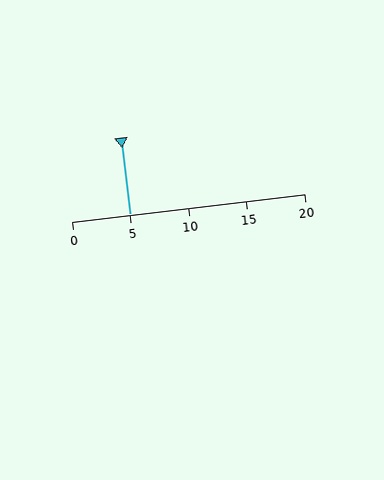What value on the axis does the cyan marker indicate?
The marker indicates approximately 5.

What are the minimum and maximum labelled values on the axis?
The axis runs from 0 to 20.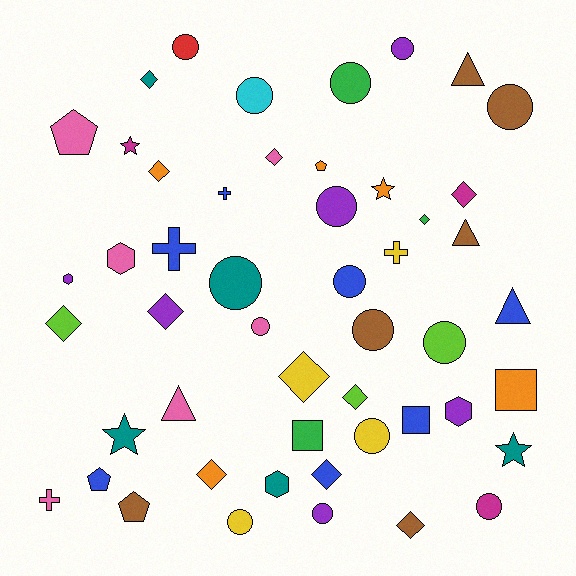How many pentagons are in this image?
There are 4 pentagons.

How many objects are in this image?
There are 50 objects.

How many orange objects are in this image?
There are 5 orange objects.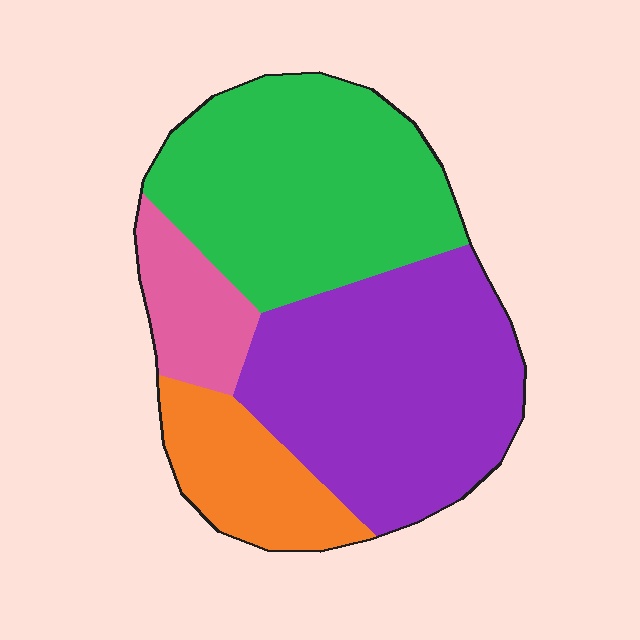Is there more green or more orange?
Green.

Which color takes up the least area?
Pink, at roughly 10%.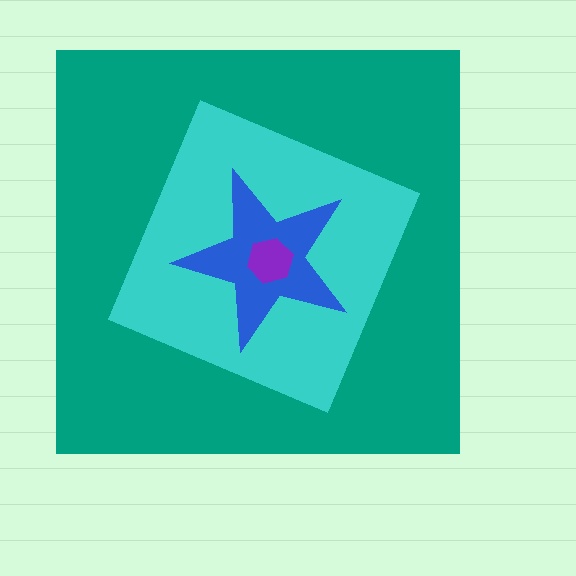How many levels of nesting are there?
4.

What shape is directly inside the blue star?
The purple hexagon.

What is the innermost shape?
The purple hexagon.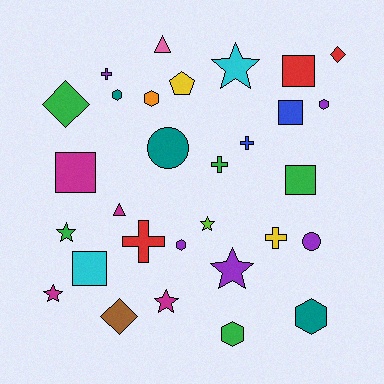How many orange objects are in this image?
There is 1 orange object.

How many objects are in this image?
There are 30 objects.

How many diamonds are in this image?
There are 3 diamonds.